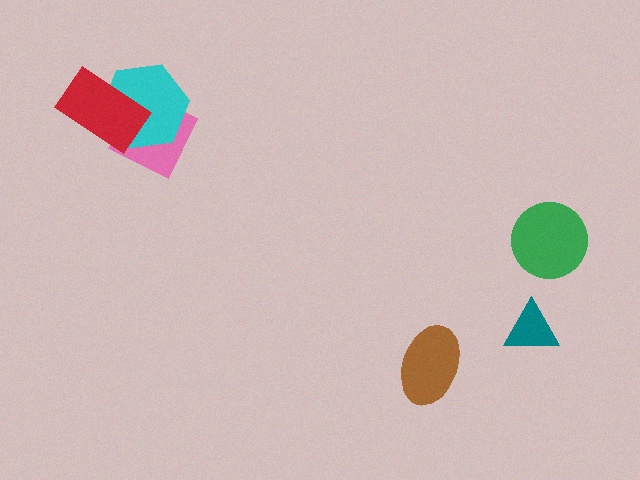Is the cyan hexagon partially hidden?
Yes, it is partially covered by another shape.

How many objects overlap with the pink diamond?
2 objects overlap with the pink diamond.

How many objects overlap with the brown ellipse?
0 objects overlap with the brown ellipse.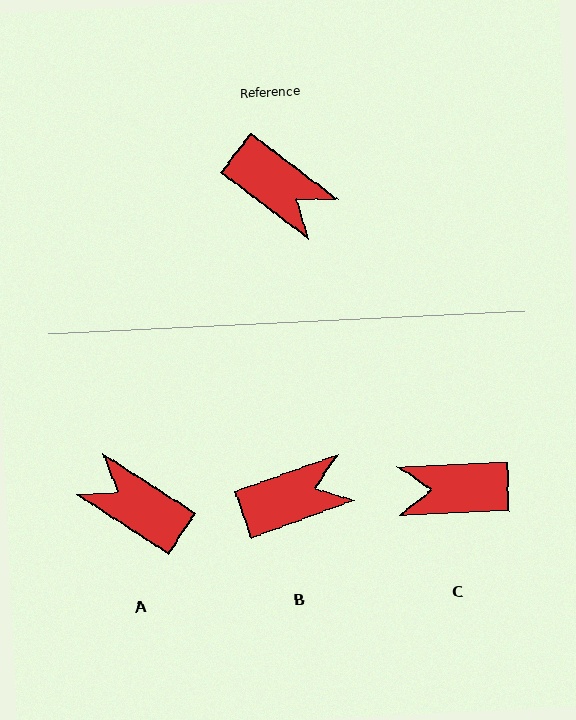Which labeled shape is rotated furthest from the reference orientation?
A, about 175 degrees away.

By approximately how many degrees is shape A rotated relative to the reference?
Approximately 175 degrees clockwise.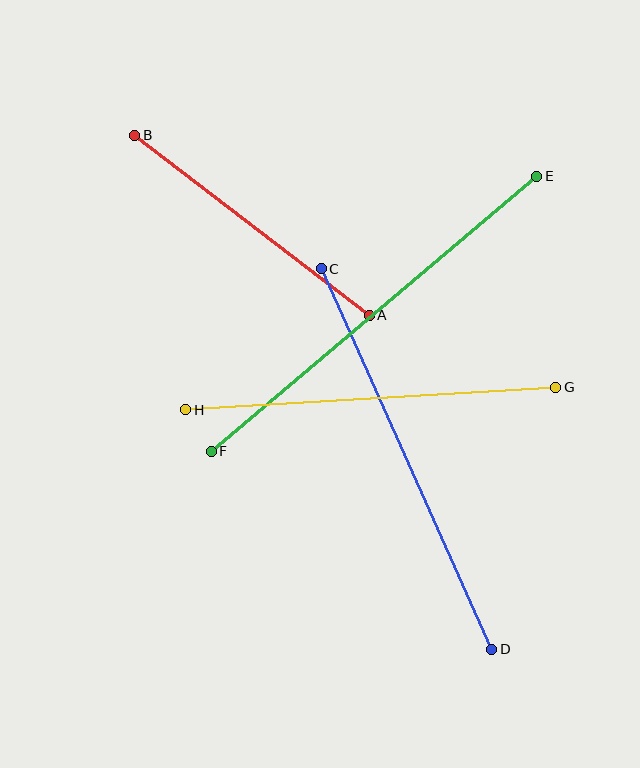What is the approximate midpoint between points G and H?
The midpoint is at approximately (371, 398) pixels.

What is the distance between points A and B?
The distance is approximately 296 pixels.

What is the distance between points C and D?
The distance is approximately 417 pixels.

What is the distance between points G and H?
The distance is approximately 370 pixels.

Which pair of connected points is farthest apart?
Points E and F are farthest apart.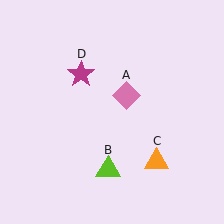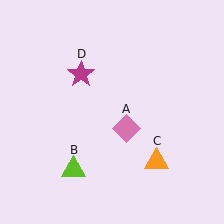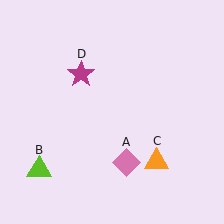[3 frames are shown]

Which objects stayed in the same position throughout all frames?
Orange triangle (object C) and magenta star (object D) remained stationary.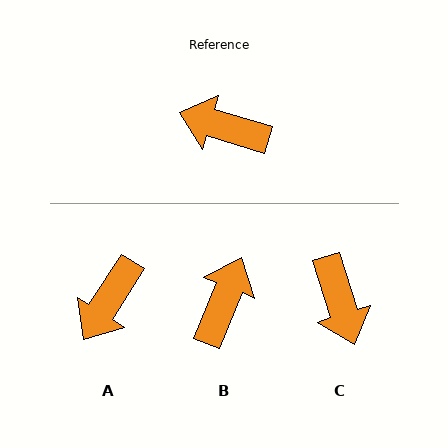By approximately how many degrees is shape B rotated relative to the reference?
Approximately 95 degrees clockwise.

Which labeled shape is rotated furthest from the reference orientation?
C, about 125 degrees away.